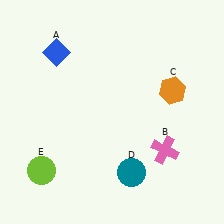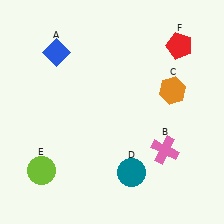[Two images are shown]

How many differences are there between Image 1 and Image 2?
There is 1 difference between the two images.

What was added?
A red pentagon (F) was added in Image 2.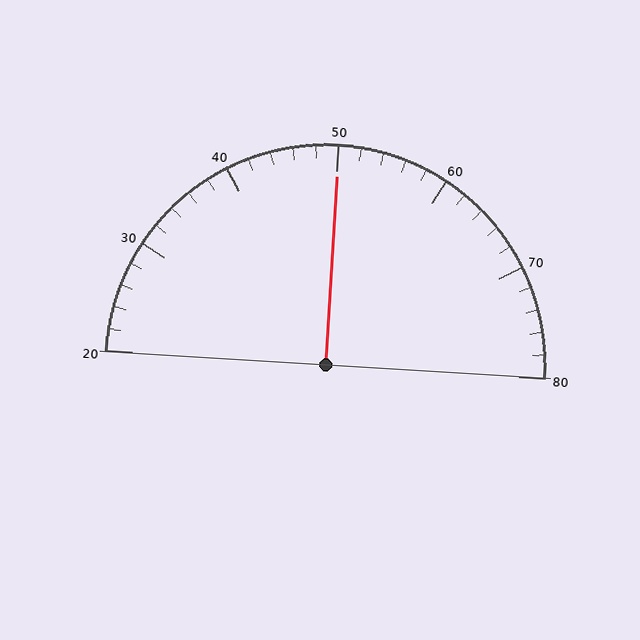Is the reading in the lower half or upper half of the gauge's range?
The reading is in the upper half of the range (20 to 80).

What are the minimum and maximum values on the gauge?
The gauge ranges from 20 to 80.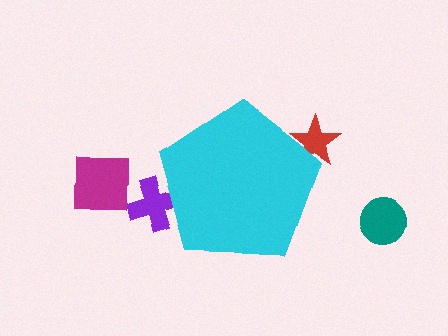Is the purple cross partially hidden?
Yes, the purple cross is partially hidden behind the cyan pentagon.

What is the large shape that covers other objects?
A cyan pentagon.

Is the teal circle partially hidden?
No, the teal circle is fully visible.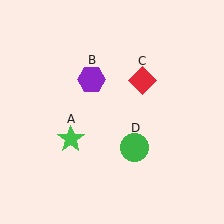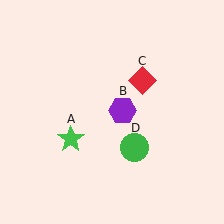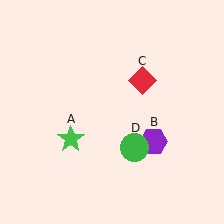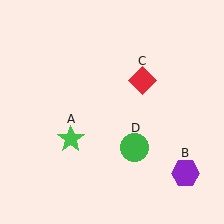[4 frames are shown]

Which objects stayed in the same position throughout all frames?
Green star (object A) and red diamond (object C) and green circle (object D) remained stationary.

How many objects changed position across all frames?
1 object changed position: purple hexagon (object B).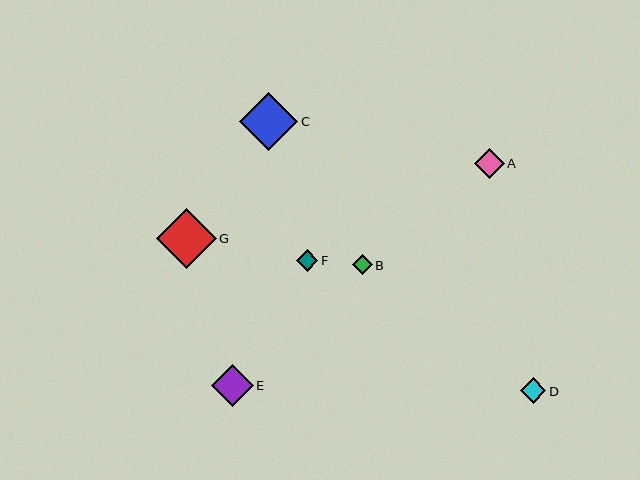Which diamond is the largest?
Diamond G is the largest with a size of approximately 59 pixels.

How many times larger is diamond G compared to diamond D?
Diamond G is approximately 2.3 times the size of diamond D.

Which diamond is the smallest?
Diamond B is the smallest with a size of approximately 20 pixels.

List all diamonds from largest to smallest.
From largest to smallest: G, C, E, A, D, F, B.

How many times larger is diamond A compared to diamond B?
Diamond A is approximately 1.5 times the size of diamond B.